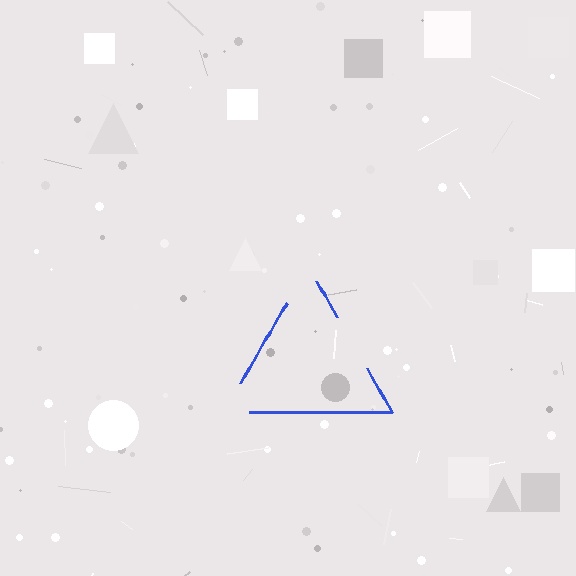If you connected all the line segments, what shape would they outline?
They would outline a triangle.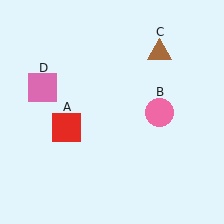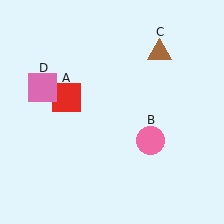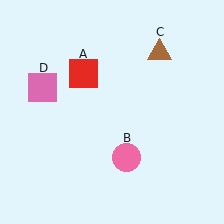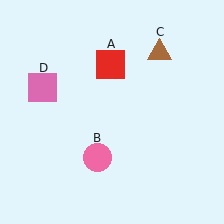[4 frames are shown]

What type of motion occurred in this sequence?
The red square (object A), pink circle (object B) rotated clockwise around the center of the scene.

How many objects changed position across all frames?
2 objects changed position: red square (object A), pink circle (object B).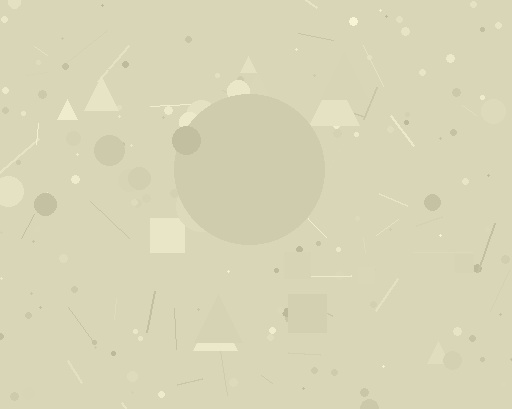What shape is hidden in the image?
A circle is hidden in the image.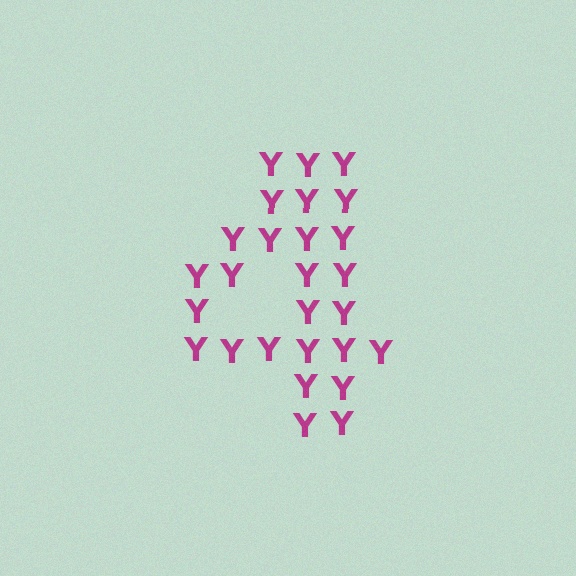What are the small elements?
The small elements are letter Y's.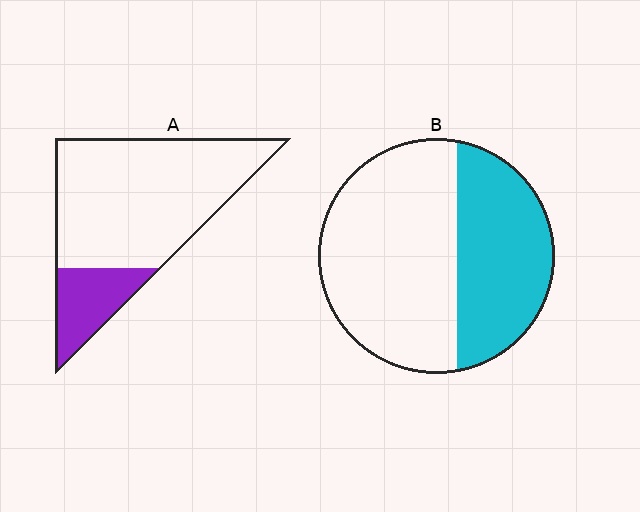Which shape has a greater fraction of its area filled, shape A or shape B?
Shape B.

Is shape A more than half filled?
No.